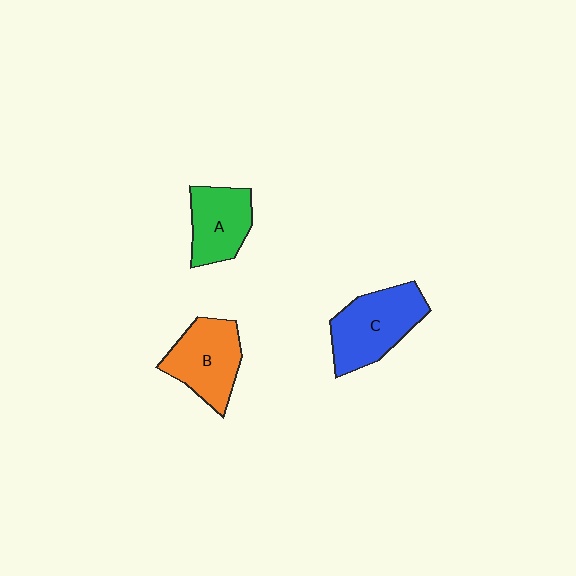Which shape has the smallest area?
Shape A (green).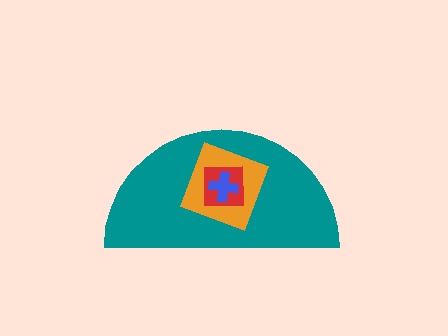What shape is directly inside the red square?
The blue cross.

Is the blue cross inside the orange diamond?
Yes.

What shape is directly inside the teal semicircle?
The orange diamond.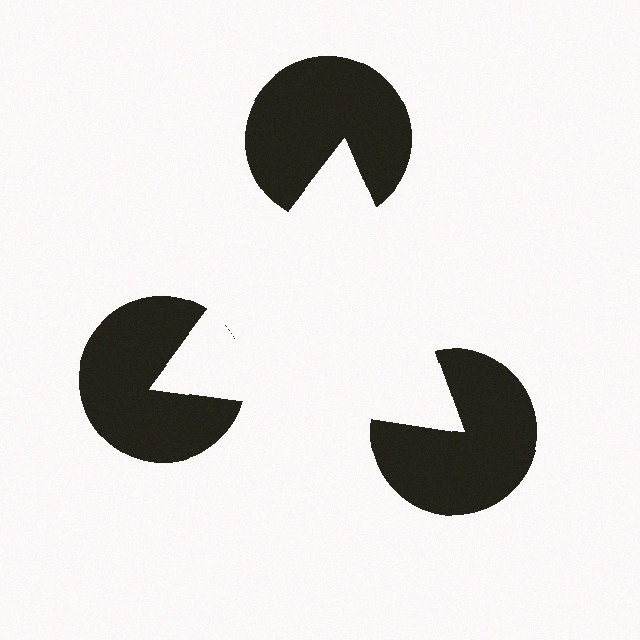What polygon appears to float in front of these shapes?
An illusory triangle — its edges are inferred from the aligned wedge cuts in the pac-man discs, not physically drawn.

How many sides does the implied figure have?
3 sides.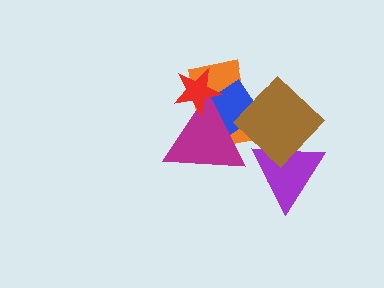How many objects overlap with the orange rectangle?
4 objects overlap with the orange rectangle.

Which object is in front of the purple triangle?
The brown diamond is in front of the purple triangle.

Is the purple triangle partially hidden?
Yes, it is partially covered by another shape.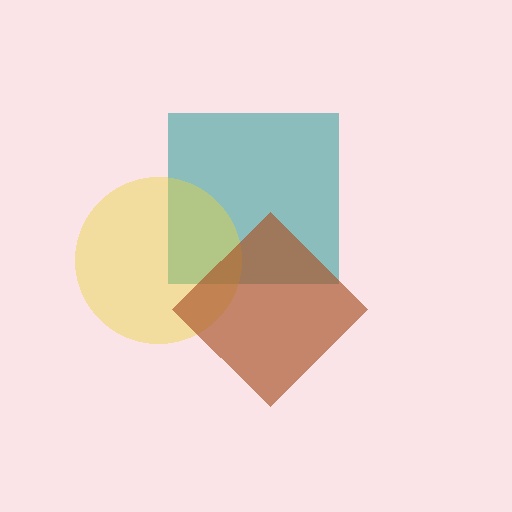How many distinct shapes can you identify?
There are 3 distinct shapes: a teal square, a yellow circle, a brown diamond.